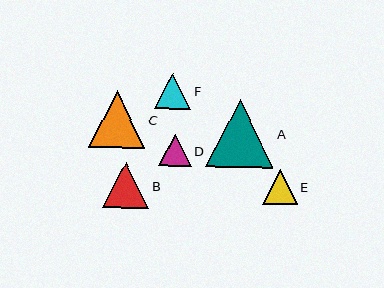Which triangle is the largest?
Triangle A is the largest with a size of approximately 68 pixels.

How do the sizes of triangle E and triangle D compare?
Triangle E and triangle D are approximately the same size.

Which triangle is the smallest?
Triangle D is the smallest with a size of approximately 32 pixels.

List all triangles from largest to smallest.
From largest to smallest: A, C, B, F, E, D.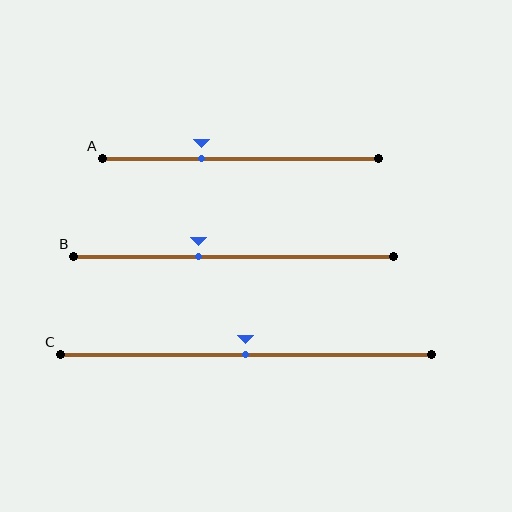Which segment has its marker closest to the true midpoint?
Segment C has its marker closest to the true midpoint.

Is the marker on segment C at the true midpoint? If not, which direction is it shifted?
Yes, the marker on segment C is at the true midpoint.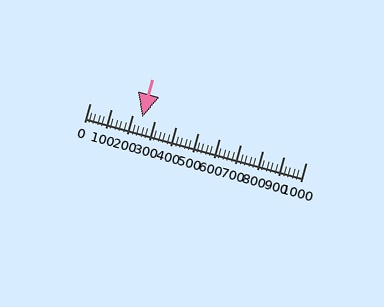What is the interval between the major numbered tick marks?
The major tick marks are spaced 100 units apart.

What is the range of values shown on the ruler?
The ruler shows values from 0 to 1000.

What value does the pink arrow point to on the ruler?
The pink arrow points to approximately 244.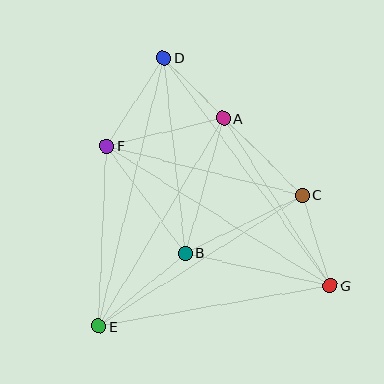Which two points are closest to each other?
Points A and D are closest to each other.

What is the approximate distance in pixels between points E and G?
The distance between E and G is approximately 236 pixels.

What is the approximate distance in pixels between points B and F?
The distance between B and F is approximately 133 pixels.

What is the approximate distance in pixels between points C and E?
The distance between C and E is approximately 242 pixels.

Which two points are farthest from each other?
Points D and G are farthest from each other.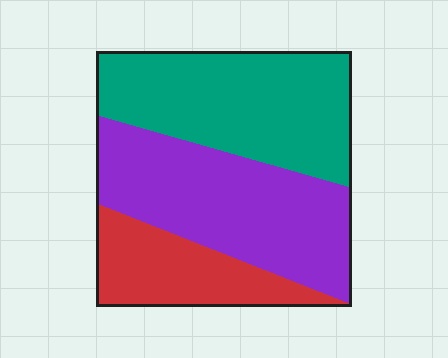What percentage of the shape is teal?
Teal takes up about two fifths (2/5) of the shape.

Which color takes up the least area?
Red, at roughly 20%.